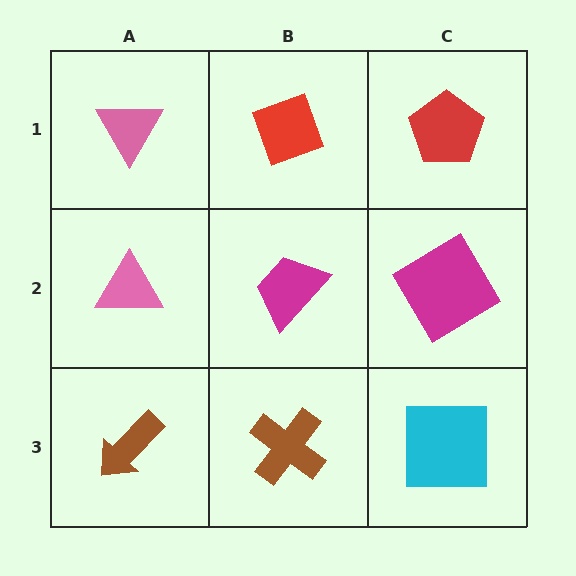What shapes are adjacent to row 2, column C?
A red pentagon (row 1, column C), a cyan square (row 3, column C), a magenta trapezoid (row 2, column B).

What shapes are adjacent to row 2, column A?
A pink triangle (row 1, column A), a brown arrow (row 3, column A), a magenta trapezoid (row 2, column B).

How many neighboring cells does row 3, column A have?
2.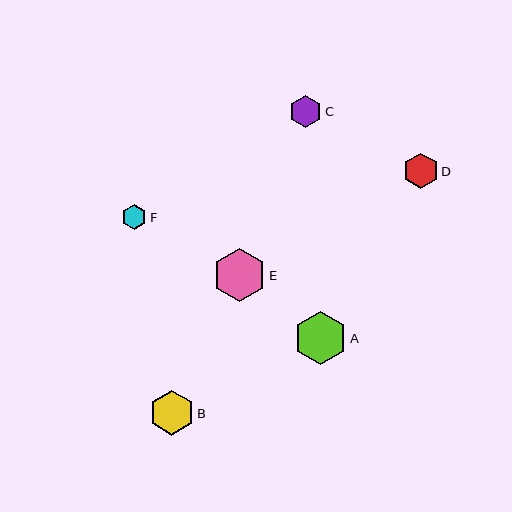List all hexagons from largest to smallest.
From largest to smallest: E, A, B, D, C, F.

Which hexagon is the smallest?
Hexagon F is the smallest with a size of approximately 25 pixels.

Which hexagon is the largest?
Hexagon E is the largest with a size of approximately 53 pixels.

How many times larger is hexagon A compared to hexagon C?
Hexagon A is approximately 1.6 times the size of hexagon C.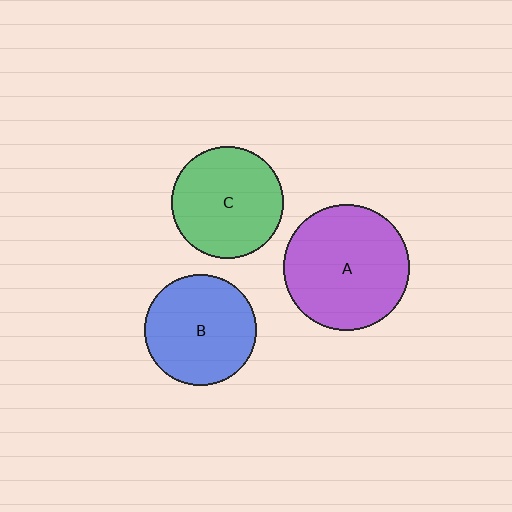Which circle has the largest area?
Circle A (purple).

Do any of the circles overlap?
No, none of the circles overlap.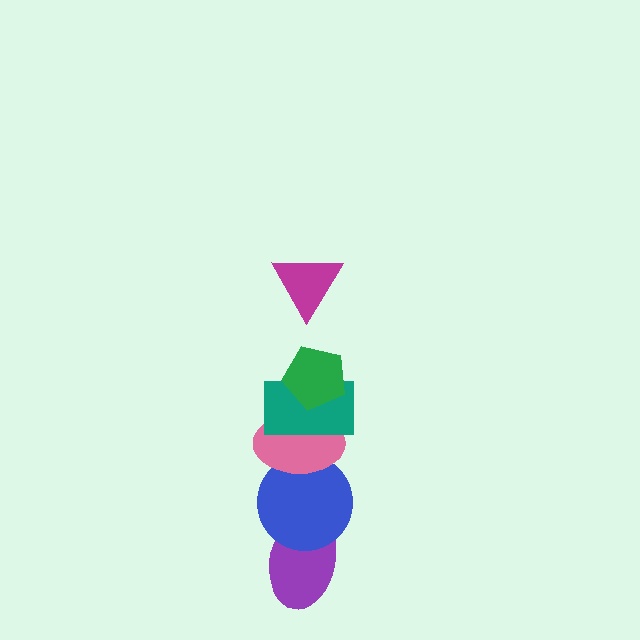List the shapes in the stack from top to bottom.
From top to bottom: the magenta triangle, the green pentagon, the teal rectangle, the pink ellipse, the blue circle, the purple ellipse.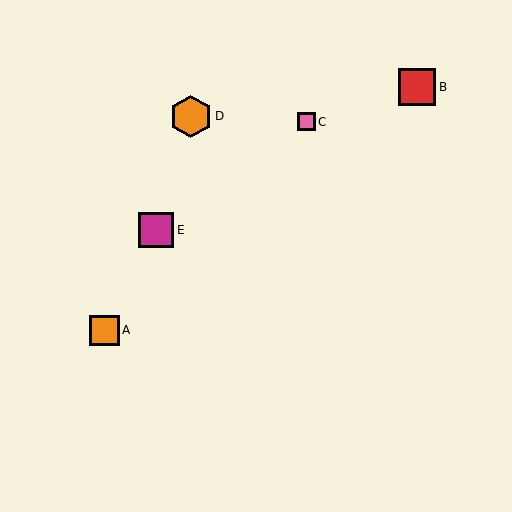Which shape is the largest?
The orange hexagon (labeled D) is the largest.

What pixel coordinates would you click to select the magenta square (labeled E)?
Click at (156, 230) to select the magenta square E.